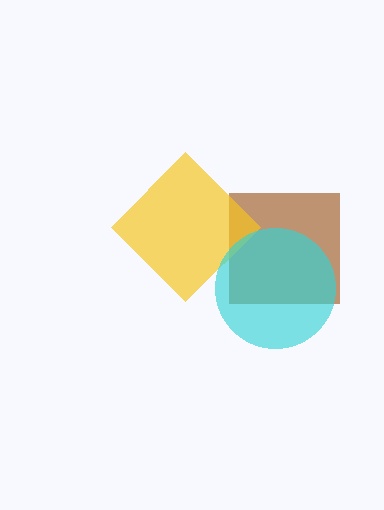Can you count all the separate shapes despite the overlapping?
Yes, there are 3 separate shapes.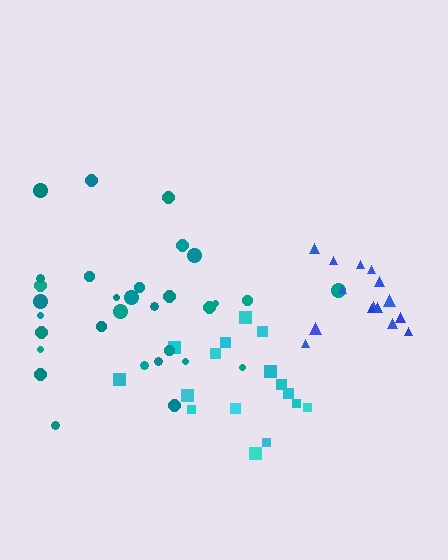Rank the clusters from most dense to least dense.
blue, teal, cyan.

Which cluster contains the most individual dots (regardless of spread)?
Teal (31).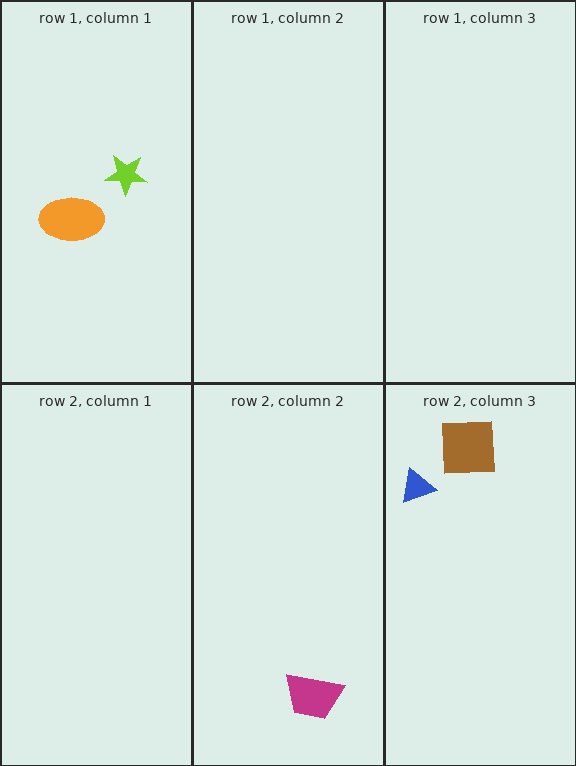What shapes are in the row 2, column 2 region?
The magenta trapezoid.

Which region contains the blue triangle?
The row 2, column 3 region.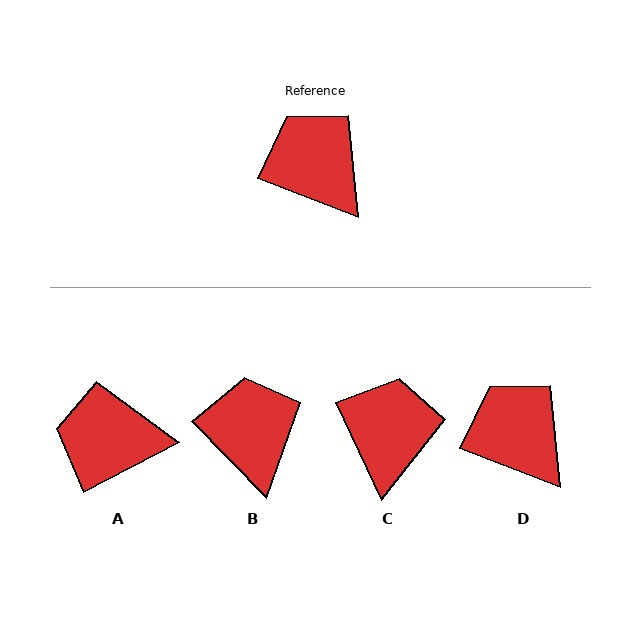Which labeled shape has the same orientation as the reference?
D.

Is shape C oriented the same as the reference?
No, it is off by about 44 degrees.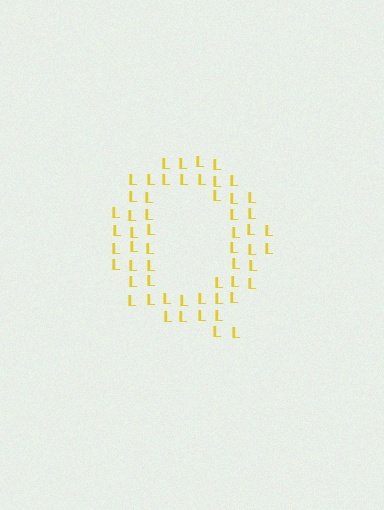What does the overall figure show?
The overall figure shows the letter Q.